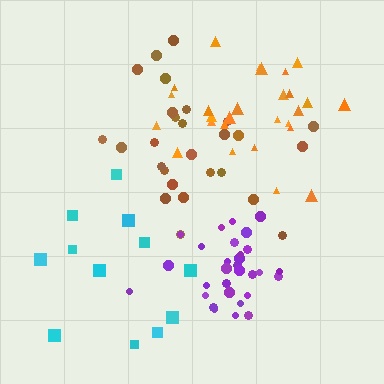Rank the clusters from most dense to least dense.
purple, orange, brown, cyan.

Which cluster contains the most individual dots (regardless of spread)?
Purple (30).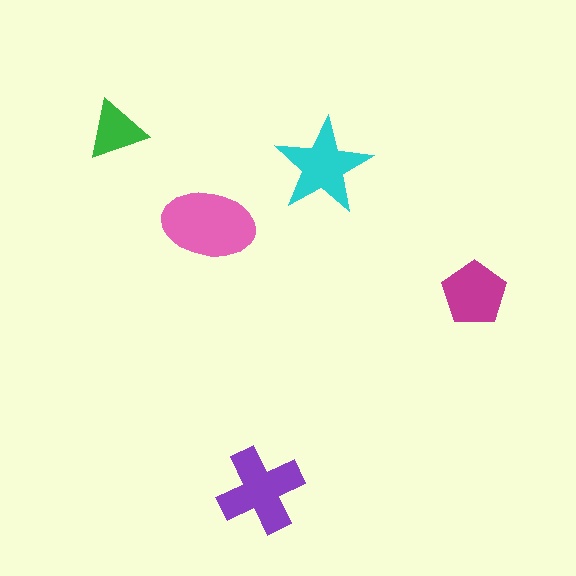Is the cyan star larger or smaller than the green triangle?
Larger.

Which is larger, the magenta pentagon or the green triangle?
The magenta pentagon.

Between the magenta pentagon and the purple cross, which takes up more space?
The purple cross.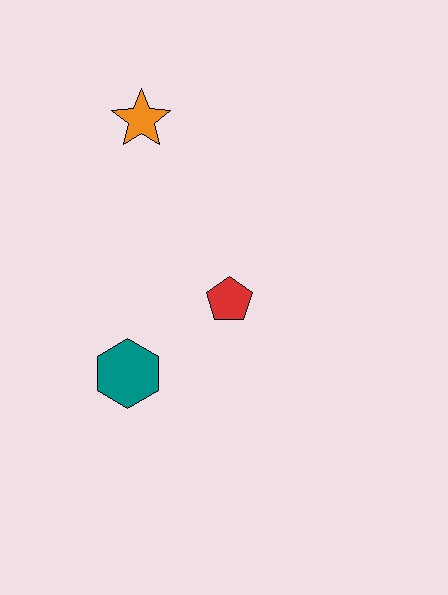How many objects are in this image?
There are 3 objects.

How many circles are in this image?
There are no circles.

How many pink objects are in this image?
There are no pink objects.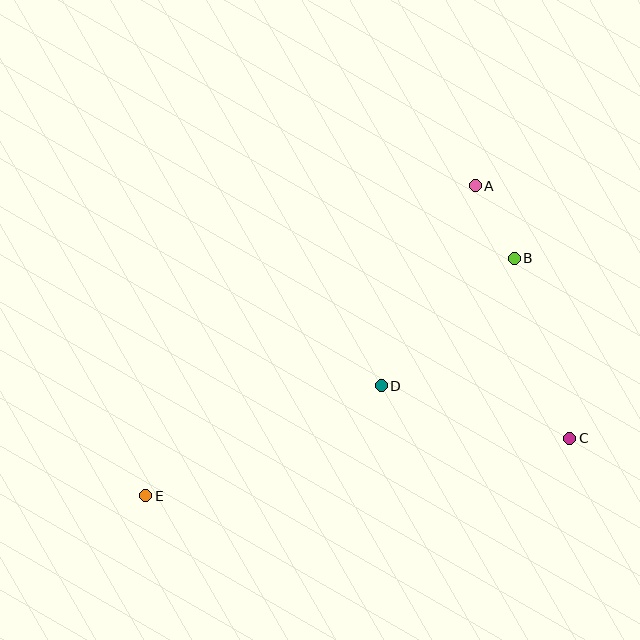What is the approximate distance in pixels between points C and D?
The distance between C and D is approximately 196 pixels.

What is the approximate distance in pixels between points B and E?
The distance between B and E is approximately 439 pixels.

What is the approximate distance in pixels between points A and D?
The distance between A and D is approximately 221 pixels.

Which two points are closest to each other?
Points A and B are closest to each other.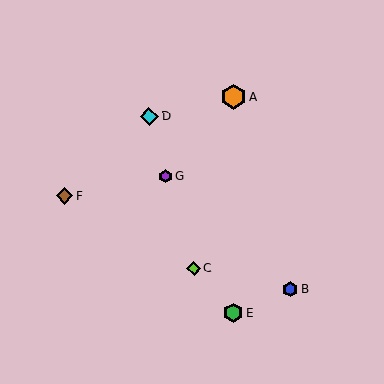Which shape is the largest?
The orange hexagon (labeled A) is the largest.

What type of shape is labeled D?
Shape D is a cyan diamond.